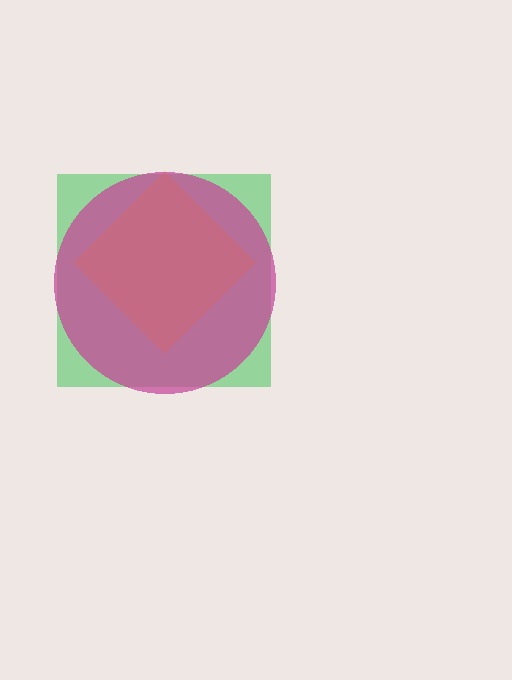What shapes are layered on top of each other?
The layered shapes are: a green square, a yellow diamond, a magenta circle.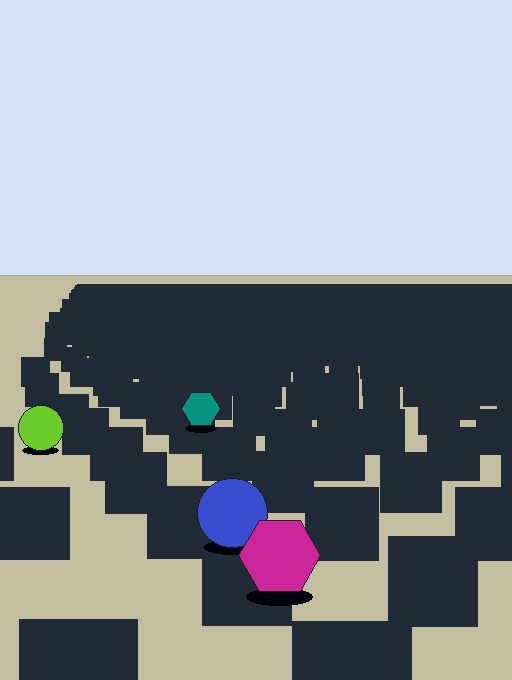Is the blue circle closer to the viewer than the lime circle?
Yes. The blue circle is closer — you can tell from the texture gradient: the ground texture is coarser near it.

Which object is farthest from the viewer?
The teal hexagon is farthest from the viewer. It appears smaller and the ground texture around it is denser.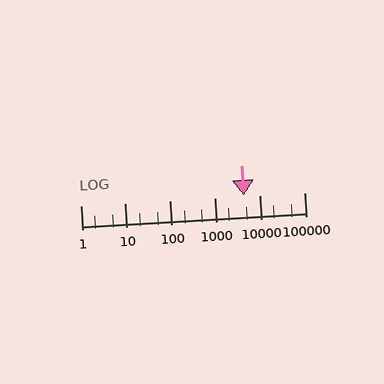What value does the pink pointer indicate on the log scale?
The pointer indicates approximately 4500.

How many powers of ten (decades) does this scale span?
The scale spans 5 decades, from 1 to 100000.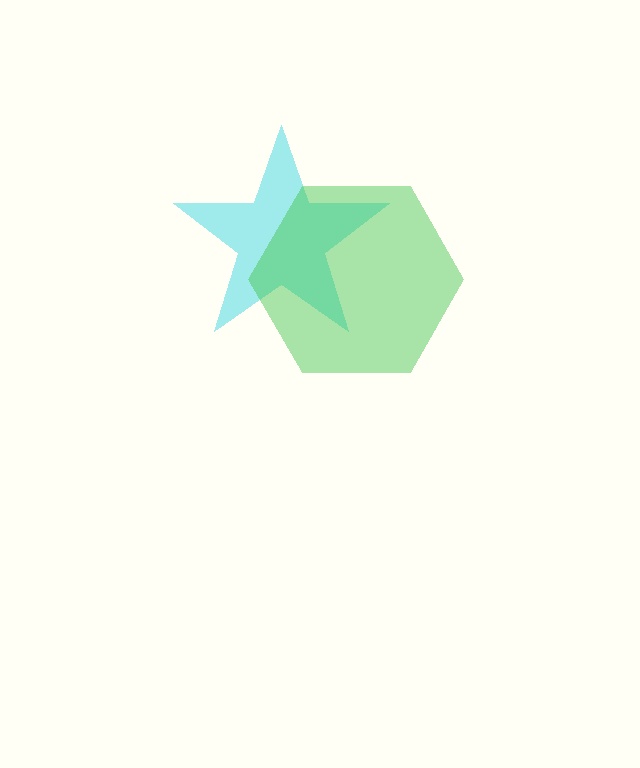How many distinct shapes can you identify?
There are 2 distinct shapes: a cyan star, a green hexagon.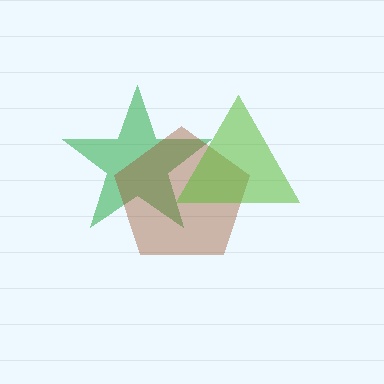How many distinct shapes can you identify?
There are 3 distinct shapes: a green star, a brown pentagon, a lime triangle.